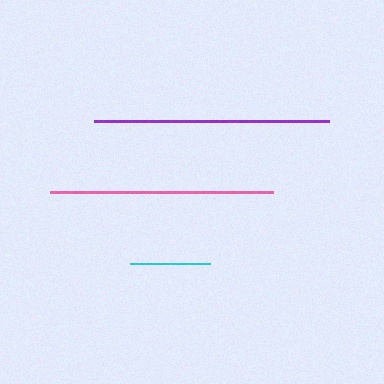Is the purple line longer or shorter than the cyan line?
The purple line is longer than the cyan line.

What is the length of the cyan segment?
The cyan segment is approximately 81 pixels long.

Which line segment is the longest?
The purple line is the longest at approximately 235 pixels.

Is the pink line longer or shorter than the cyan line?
The pink line is longer than the cyan line.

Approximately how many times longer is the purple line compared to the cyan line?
The purple line is approximately 2.9 times the length of the cyan line.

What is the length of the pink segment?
The pink segment is approximately 223 pixels long.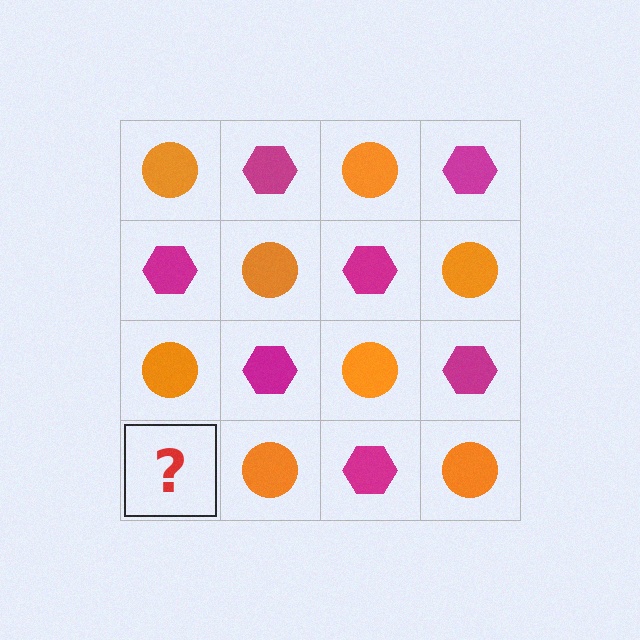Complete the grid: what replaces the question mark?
The question mark should be replaced with a magenta hexagon.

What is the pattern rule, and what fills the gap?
The rule is that it alternates orange circle and magenta hexagon in a checkerboard pattern. The gap should be filled with a magenta hexagon.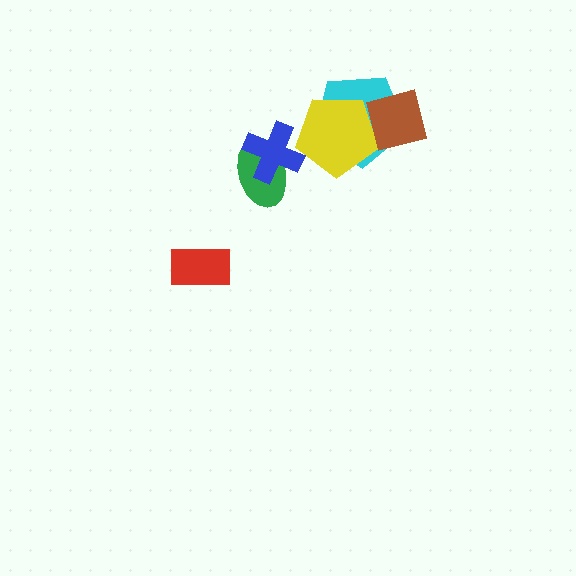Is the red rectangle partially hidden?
No, no other shape covers it.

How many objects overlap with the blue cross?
2 objects overlap with the blue cross.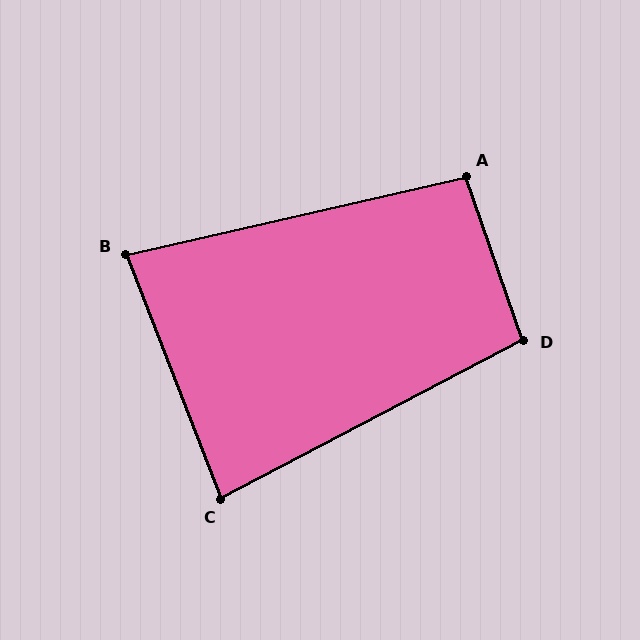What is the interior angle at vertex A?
Approximately 97 degrees (obtuse).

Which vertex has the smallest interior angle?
B, at approximately 82 degrees.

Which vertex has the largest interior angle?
D, at approximately 98 degrees.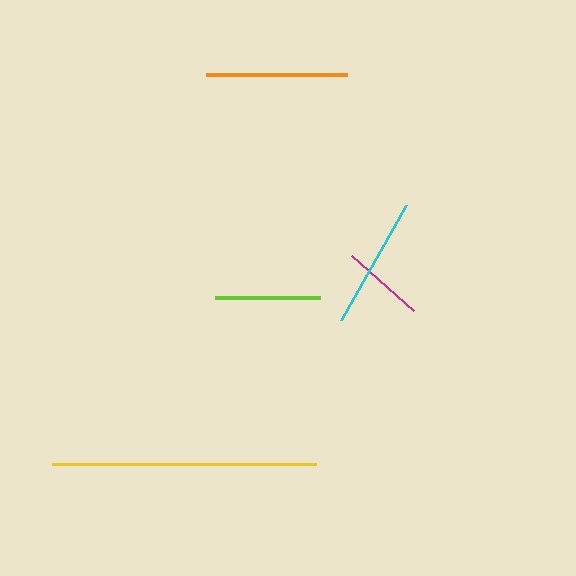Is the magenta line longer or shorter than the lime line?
The lime line is longer than the magenta line.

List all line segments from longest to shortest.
From longest to shortest: yellow, orange, cyan, lime, magenta.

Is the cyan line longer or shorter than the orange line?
The orange line is longer than the cyan line.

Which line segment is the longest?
The yellow line is the longest at approximately 264 pixels.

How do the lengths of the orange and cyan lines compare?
The orange and cyan lines are approximately the same length.